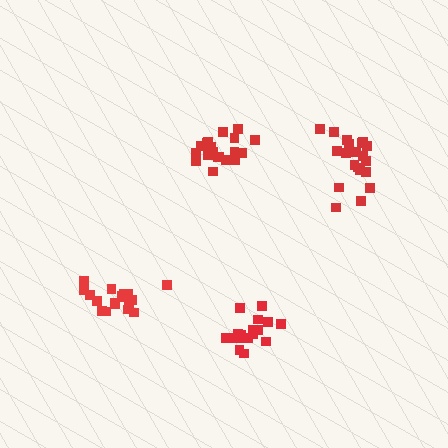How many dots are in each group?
Group 1: 20 dots, Group 2: 21 dots, Group 3: 20 dots, Group 4: 17 dots (78 total).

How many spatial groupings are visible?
There are 4 spatial groupings.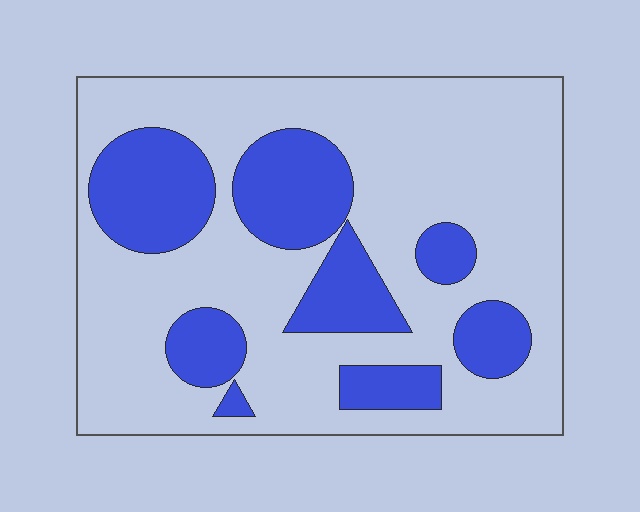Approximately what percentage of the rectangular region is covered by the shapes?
Approximately 30%.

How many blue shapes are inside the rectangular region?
8.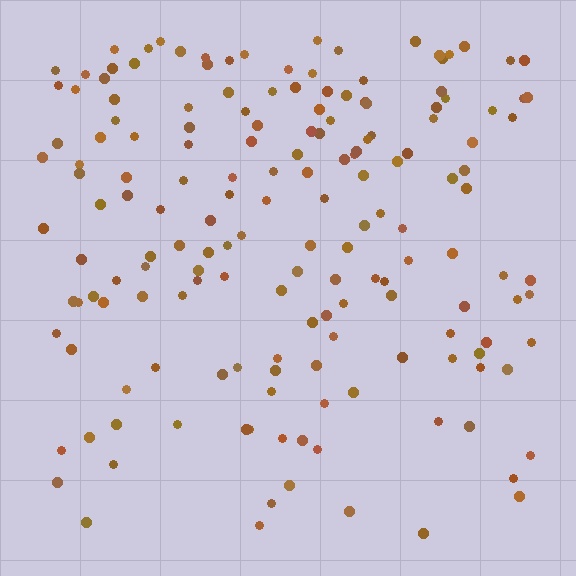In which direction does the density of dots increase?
From bottom to top, with the top side densest.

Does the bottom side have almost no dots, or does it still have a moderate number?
Still a moderate number, just noticeably fewer than the top.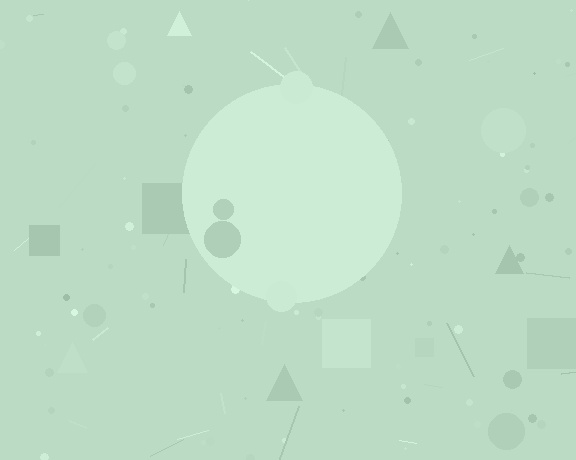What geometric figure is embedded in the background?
A circle is embedded in the background.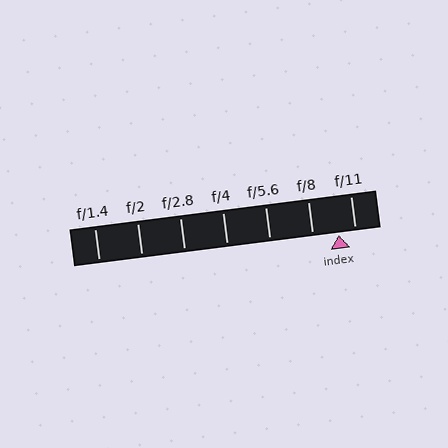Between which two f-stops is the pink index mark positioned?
The index mark is between f/8 and f/11.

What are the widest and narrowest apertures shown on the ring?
The widest aperture shown is f/1.4 and the narrowest is f/11.